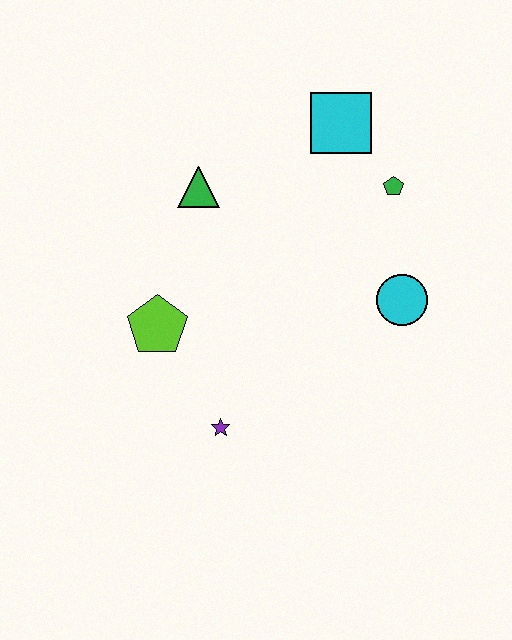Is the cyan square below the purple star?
No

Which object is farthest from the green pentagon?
The purple star is farthest from the green pentagon.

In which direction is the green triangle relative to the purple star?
The green triangle is above the purple star.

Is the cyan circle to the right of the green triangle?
Yes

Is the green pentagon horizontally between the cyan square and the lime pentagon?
No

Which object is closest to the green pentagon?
The cyan square is closest to the green pentagon.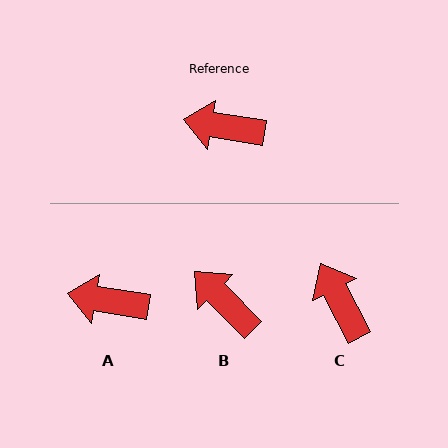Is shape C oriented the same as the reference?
No, it is off by about 53 degrees.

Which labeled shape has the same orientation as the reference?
A.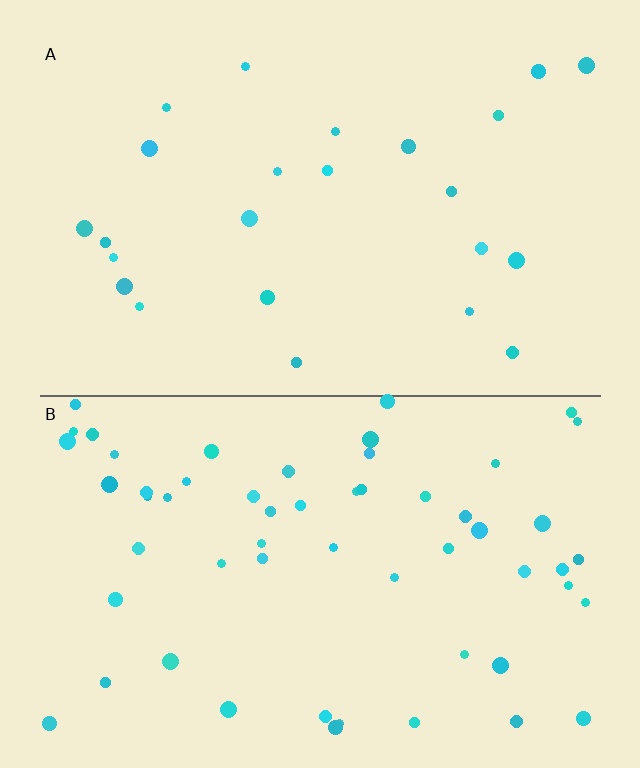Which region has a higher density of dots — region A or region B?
B (the bottom).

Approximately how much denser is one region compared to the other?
Approximately 2.4× — region B over region A.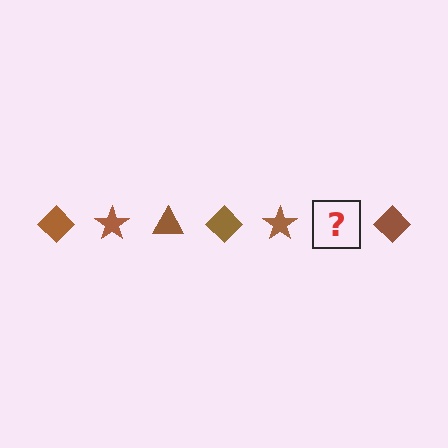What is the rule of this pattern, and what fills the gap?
The rule is that the pattern cycles through diamond, star, triangle shapes in brown. The gap should be filled with a brown triangle.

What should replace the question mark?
The question mark should be replaced with a brown triangle.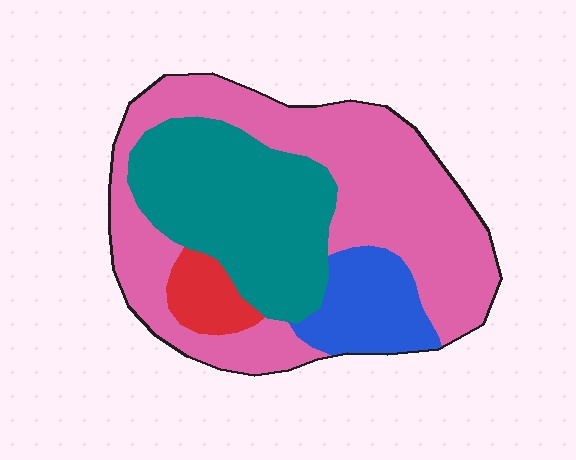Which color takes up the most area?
Pink, at roughly 50%.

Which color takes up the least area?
Red, at roughly 5%.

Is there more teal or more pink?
Pink.